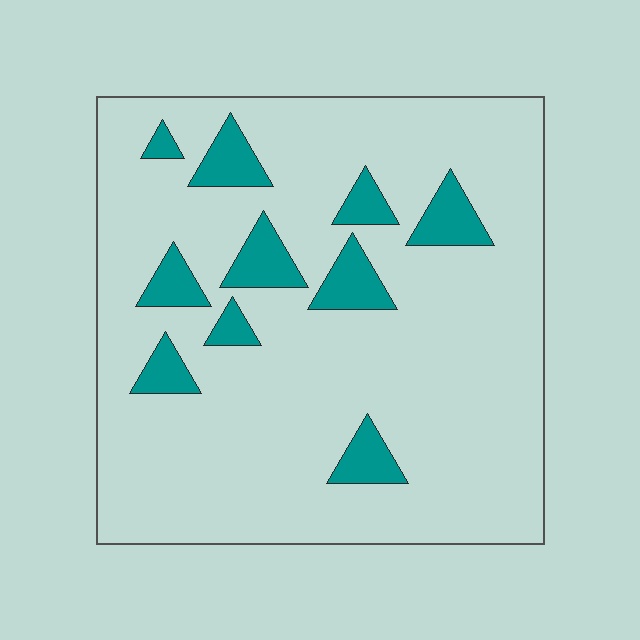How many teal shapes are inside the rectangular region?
10.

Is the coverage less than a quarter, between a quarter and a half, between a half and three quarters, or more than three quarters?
Less than a quarter.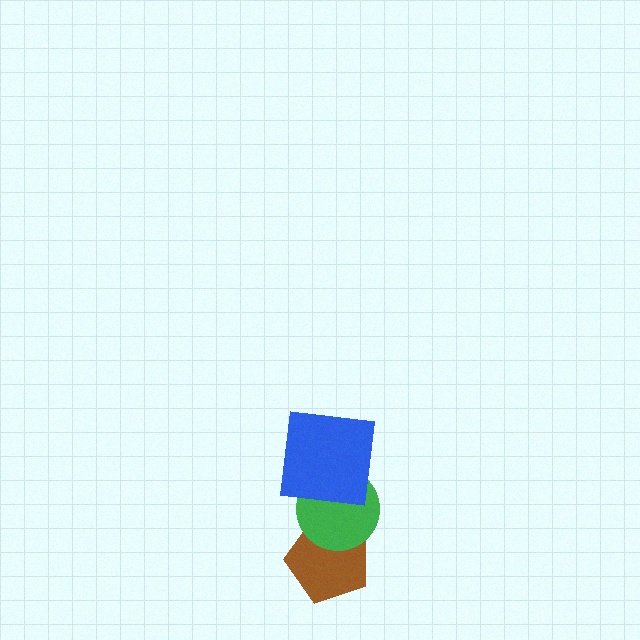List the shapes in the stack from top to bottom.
From top to bottom: the blue square, the green circle, the brown pentagon.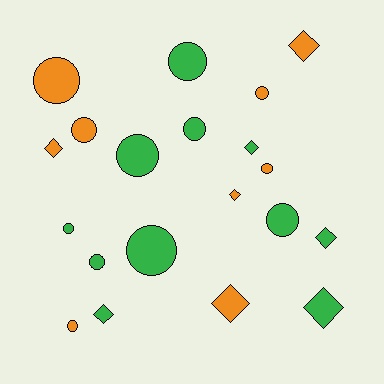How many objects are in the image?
There are 20 objects.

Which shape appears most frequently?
Circle, with 12 objects.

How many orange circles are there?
There are 5 orange circles.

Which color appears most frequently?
Green, with 11 objects.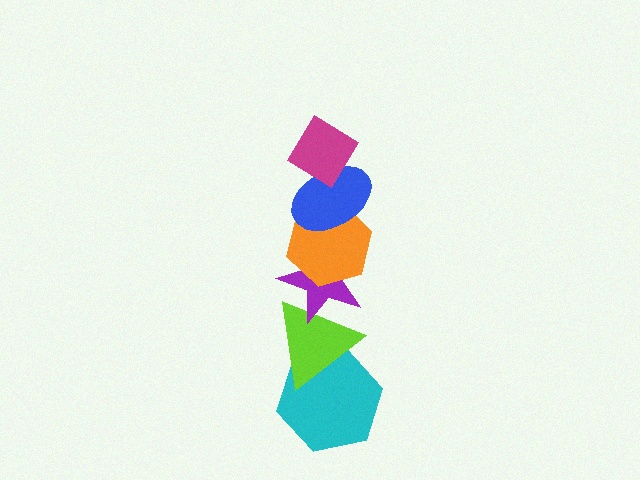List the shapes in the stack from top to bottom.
From top to bottom: the magenta diamond, the blue ellipse, the orange hexagon, the purple star, the lime triangle, the cyan hexagon.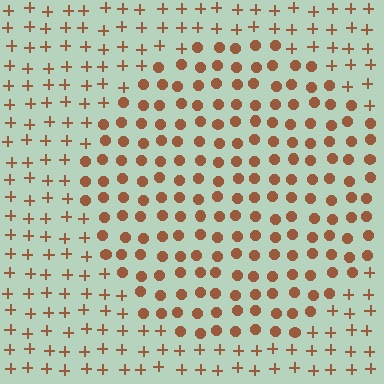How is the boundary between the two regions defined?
The boundary is defined by a change in element shape: circles inside vs. plus signs outside. All elements share the same color and spacing.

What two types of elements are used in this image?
The image uses circles inside the circle region and plus signs outside it.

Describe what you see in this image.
The image is filled with small brown elements arranged in a uniform grid. A circle-shaped region contains circles, while the surrounding area contains plus signs. The boundary is defined purely by the change in element shape.